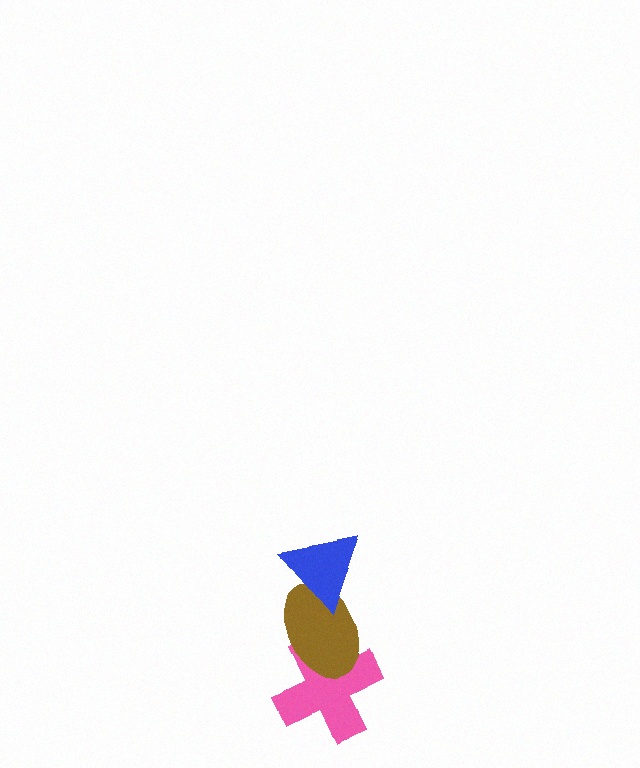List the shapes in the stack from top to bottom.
From top to bottom: the blue triangle, the brown ellipse, the pink cross.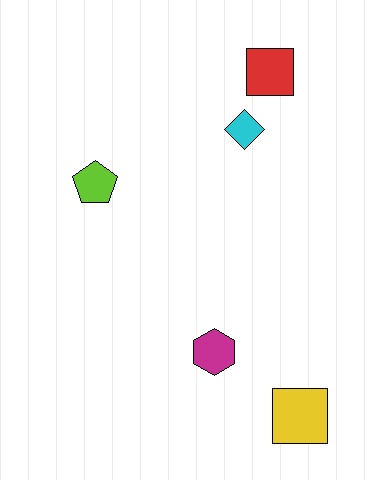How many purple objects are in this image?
There are no purple objects.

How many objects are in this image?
There are 5 objects.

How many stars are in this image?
There are no stars.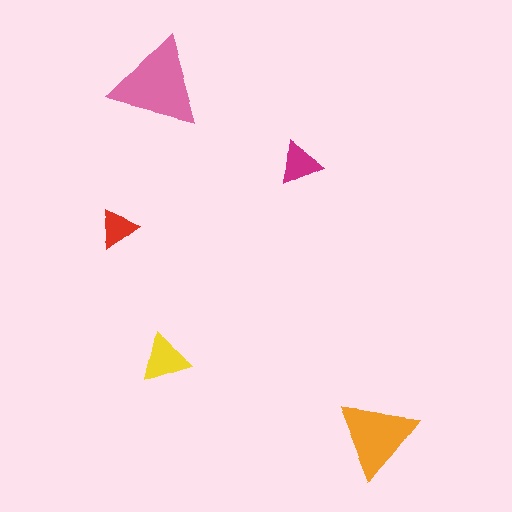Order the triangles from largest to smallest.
the pink one, the orange one, the yellow one, the magenta one, the red one.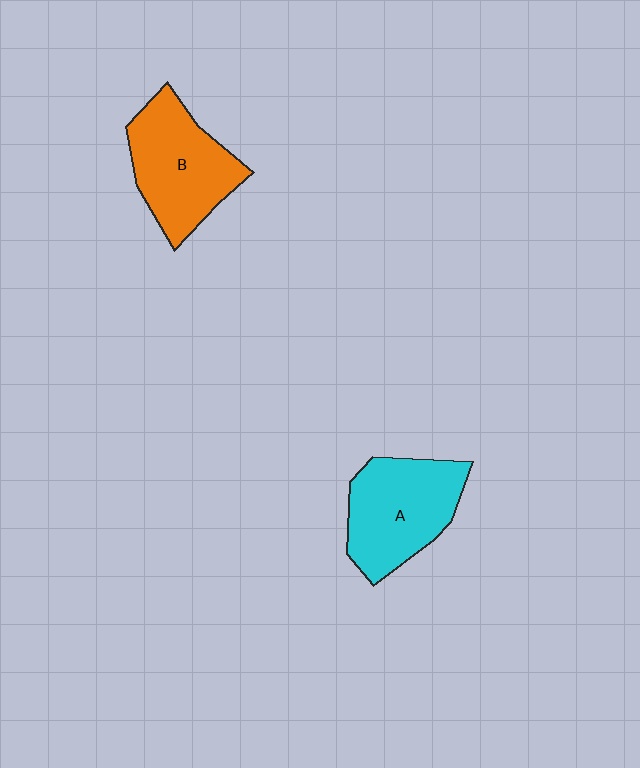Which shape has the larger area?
Shape A (cyan).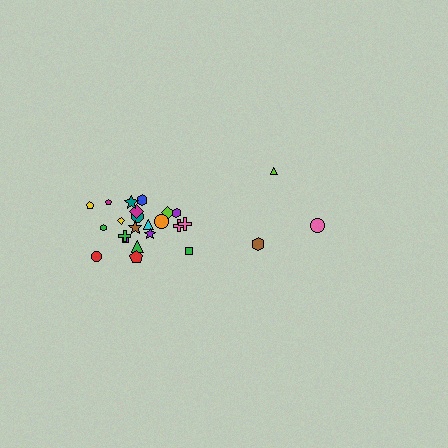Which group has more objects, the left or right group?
The left group.